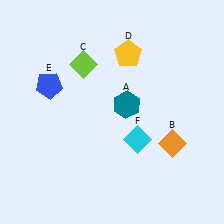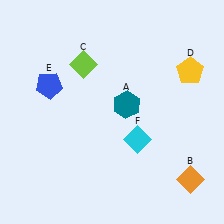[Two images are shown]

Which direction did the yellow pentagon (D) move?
The yellow pentagon (D) moved right.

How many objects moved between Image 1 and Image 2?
2 objects moved between the two images.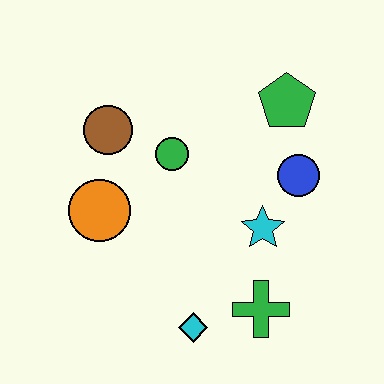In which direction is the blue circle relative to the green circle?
The blue circle is to the right of the green circle.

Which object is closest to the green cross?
The cyan diamond is closest to the green cross.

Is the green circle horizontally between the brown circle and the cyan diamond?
Yes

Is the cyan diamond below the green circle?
Yes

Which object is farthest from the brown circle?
The green cross is farthest from the brown circle.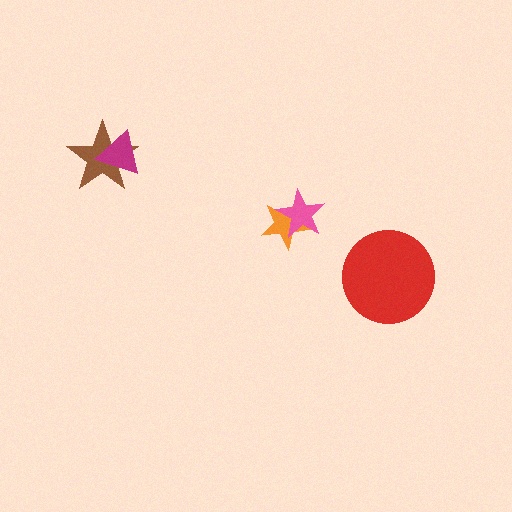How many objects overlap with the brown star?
1 object overlaps with the brown star.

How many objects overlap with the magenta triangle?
1 object overlaps with the magenta triangle.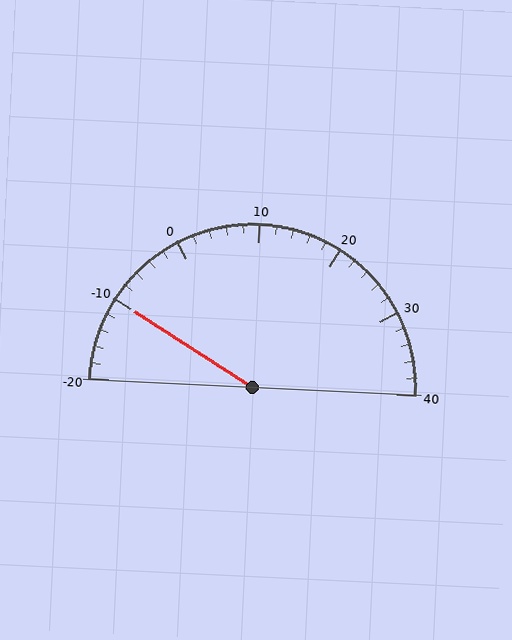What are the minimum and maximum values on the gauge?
The gauge ranges from -20 to 40.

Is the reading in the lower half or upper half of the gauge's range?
The reading is in the lower half of the range (-20 to 40).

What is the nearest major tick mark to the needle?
The nearest major tick mark is -10.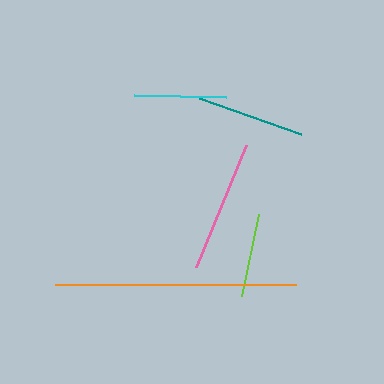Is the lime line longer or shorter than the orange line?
The orange line is longer than the lime line.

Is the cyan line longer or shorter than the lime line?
The cyan line is longer than the lime line.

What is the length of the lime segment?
The lime segment is approximately 84 pixels long.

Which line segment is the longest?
The orange line is the longest at approximately 240 pixels.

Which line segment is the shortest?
The lime line is the shortest at approximately 84 pixels.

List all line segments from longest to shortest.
From longest to shortest: orange, pink, teal, cyan, lime.